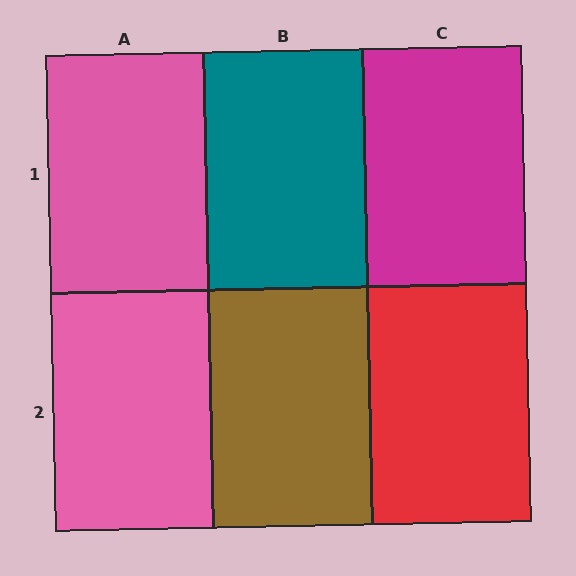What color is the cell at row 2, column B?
Brown.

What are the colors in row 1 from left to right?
Pink, teal, magenta.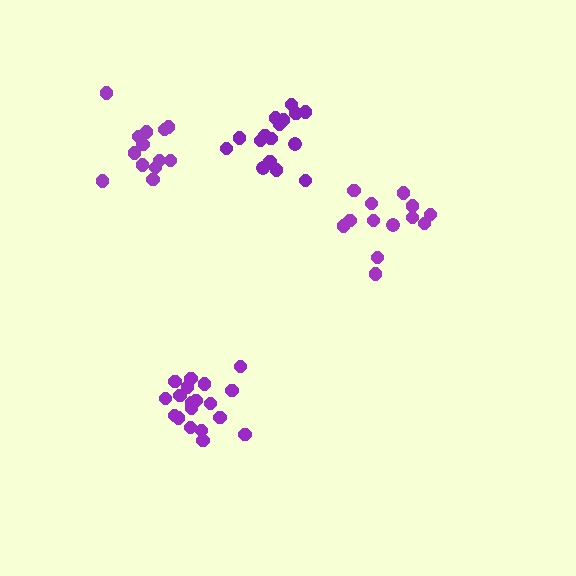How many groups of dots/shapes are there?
There are 4 groups.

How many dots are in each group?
Group 1: 19 dots, Group 2: 13 dots, Group 3: 13 dots, Group 4: 16 dots (61 total).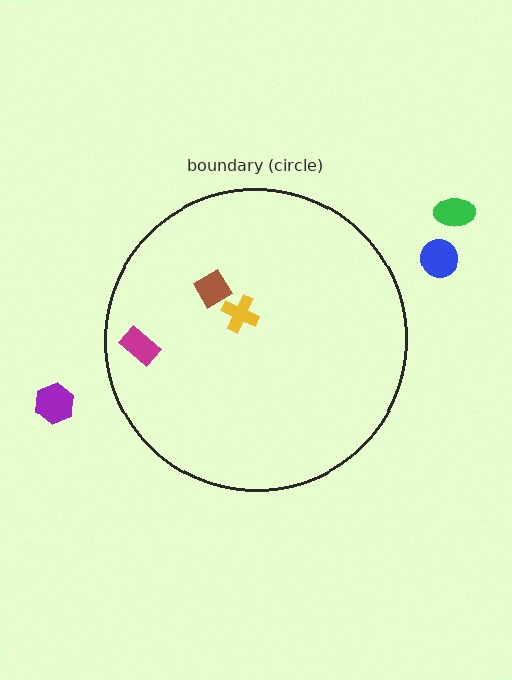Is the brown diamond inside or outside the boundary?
Inside.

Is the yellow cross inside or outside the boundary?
Inside.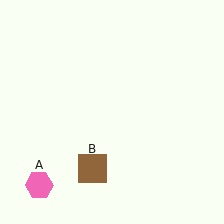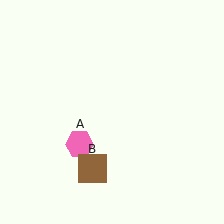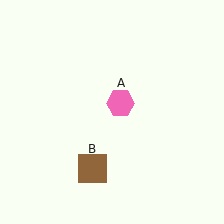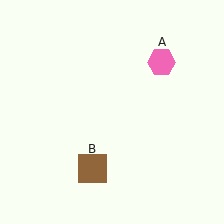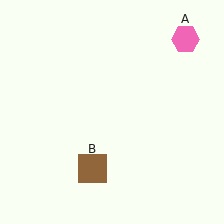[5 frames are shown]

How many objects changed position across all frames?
1 object changed position: pink hexagon (object A).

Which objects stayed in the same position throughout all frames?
Brown square (object B) remained stationary.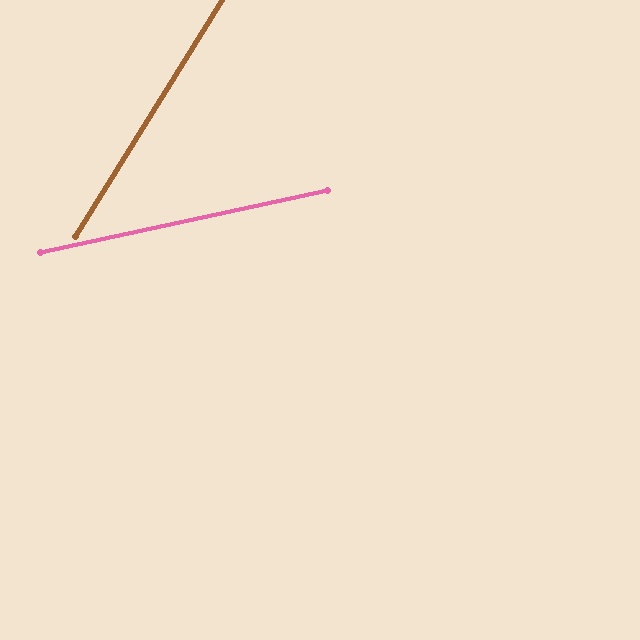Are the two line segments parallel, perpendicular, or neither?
Neither parallel nor perpendicular — they differ by about 46°.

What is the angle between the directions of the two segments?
Approximately 46 degrees.